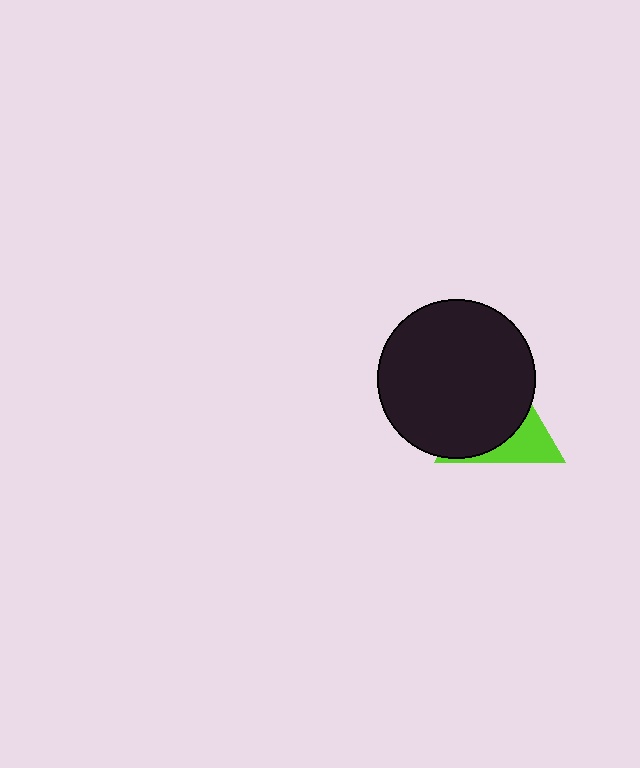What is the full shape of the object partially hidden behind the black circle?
The partially hidden object is a lime triangle.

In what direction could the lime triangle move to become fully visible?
The lime triangle could move toward the lower-right. That would shift it out from behind the black circle entirely.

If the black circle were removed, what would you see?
You would see the complete lime triangle.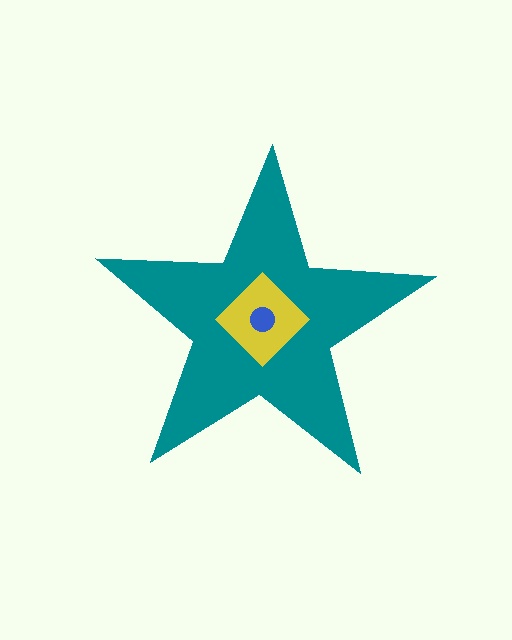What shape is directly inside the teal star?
The yellow diamond.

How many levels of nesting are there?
3.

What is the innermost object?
The blue circle.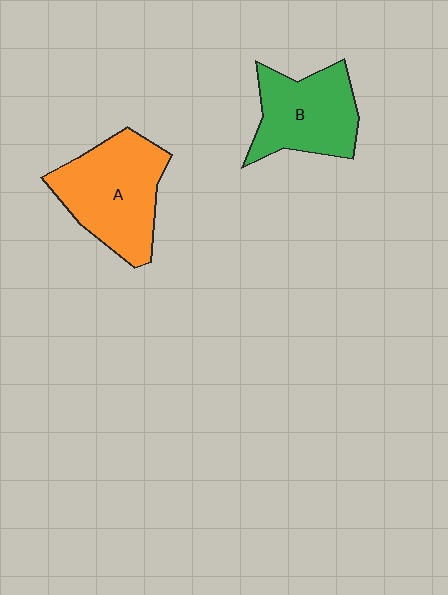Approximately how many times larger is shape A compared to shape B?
Approximately 1.2 times.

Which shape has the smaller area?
Shape B (green).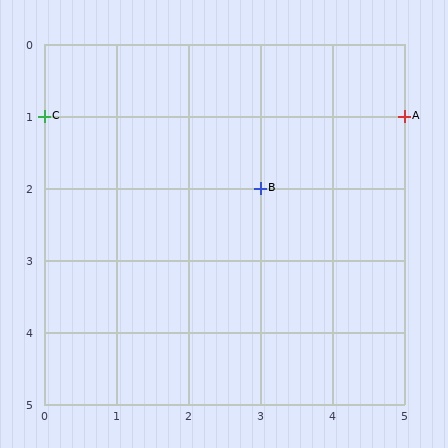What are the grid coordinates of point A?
Point A is at grid coordinates (5, 1).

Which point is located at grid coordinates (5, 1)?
Point A is at (5, 1).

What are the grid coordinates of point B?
Point B is at grid coordinates (3, 2).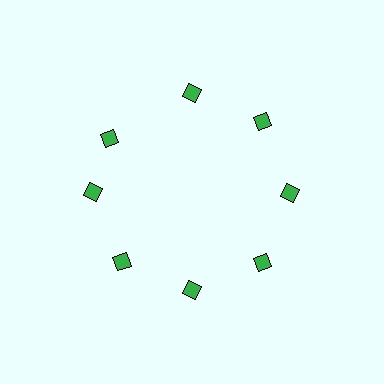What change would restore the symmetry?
The symmetry would be restored by rotating it back into even spacing with its neighbors so that all 8 diamonds sit at equal angles and equal distance from the center.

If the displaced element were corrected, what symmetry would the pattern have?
It would have 8-fold rotational symmetry — the pattern would map onto itself every 45 degrees.